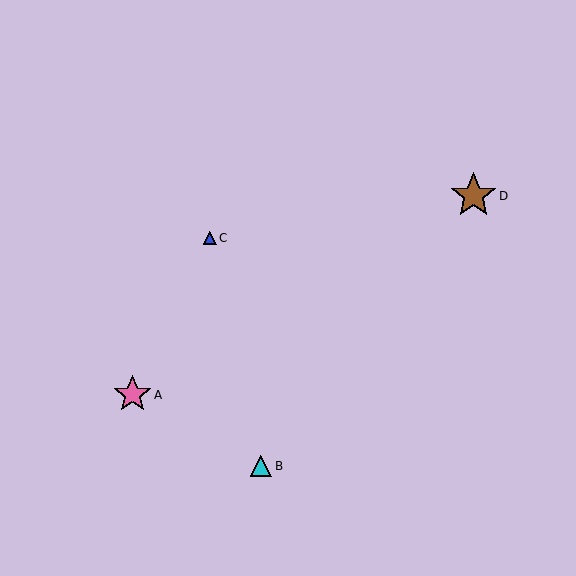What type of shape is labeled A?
Shape A is a pink star.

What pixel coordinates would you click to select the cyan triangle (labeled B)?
Click at (261, 466) to select the cyan triangle B.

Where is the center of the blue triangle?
The center of the blue triangle is at (210, 238).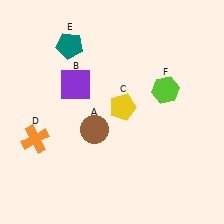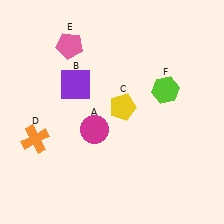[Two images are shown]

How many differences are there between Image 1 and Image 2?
There are 2 differences between the two images.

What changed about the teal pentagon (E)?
In Image 1, E is teal. In Image 2, it changed to pink.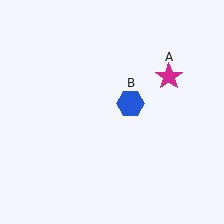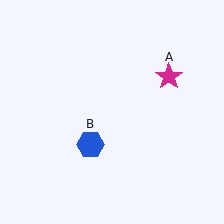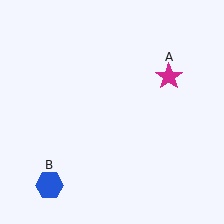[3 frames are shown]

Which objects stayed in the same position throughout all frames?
Magenta star (object A) remained stationary.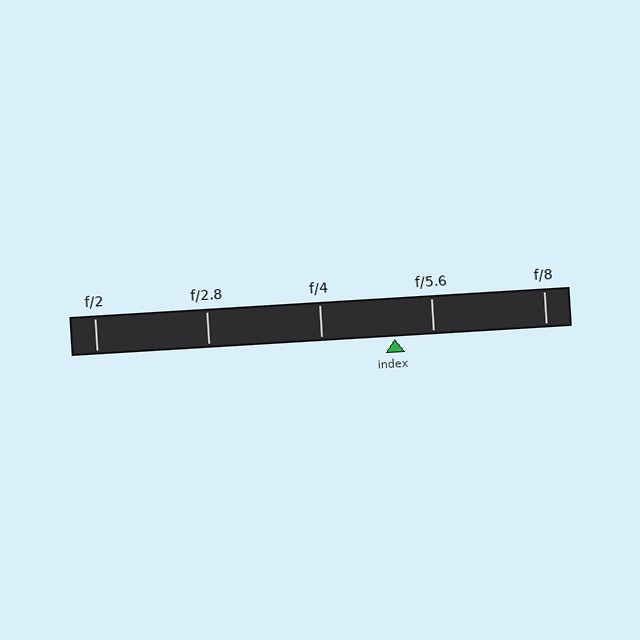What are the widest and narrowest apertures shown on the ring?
The widest aperture shown is f/2 and the narrowest is f/8.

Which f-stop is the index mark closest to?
The index mark is closest to f/5.6.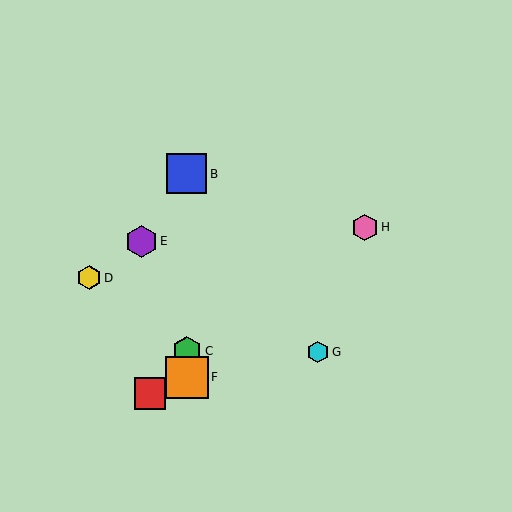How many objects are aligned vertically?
3 objects (B, C, F) are aligned vertically.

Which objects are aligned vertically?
Objects B, C, F are aligned vertically.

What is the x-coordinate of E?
Object E is at x≈142.